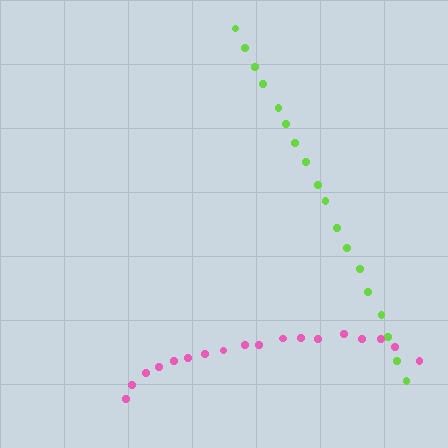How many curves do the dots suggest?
There are 2 distinct paths.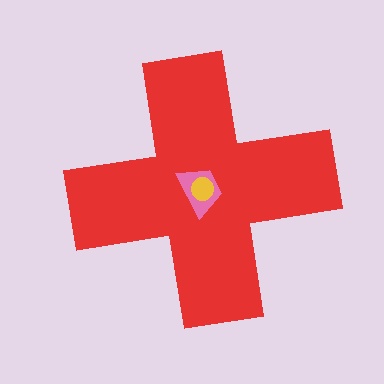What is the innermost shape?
The yellow circle.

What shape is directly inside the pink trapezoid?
The yellow circle.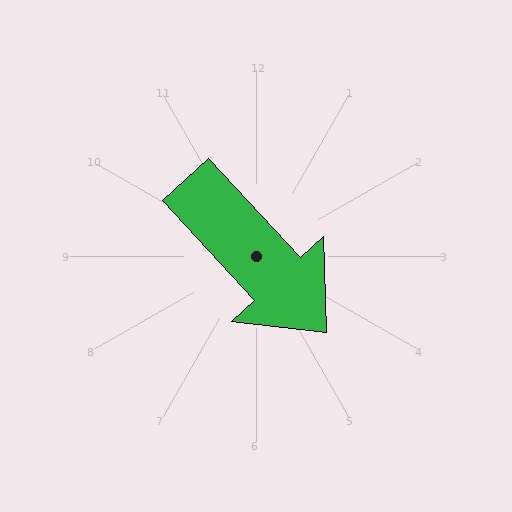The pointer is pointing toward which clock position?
Roughly 5 o'clock.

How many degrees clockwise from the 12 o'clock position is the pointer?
Approximately 137 degrees.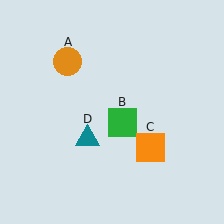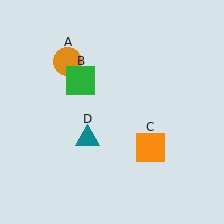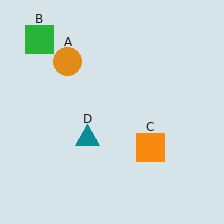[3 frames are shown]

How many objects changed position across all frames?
1 object changed position: green square (object B).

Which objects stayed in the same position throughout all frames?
Orange circle (object A) and orange square (object C) and teal triangle (object D) remained stationary.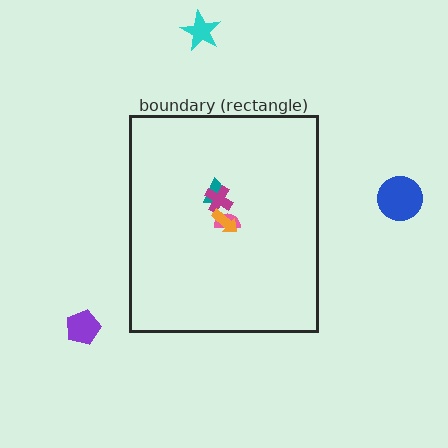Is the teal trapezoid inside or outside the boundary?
Inside.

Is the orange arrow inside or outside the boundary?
Inside.